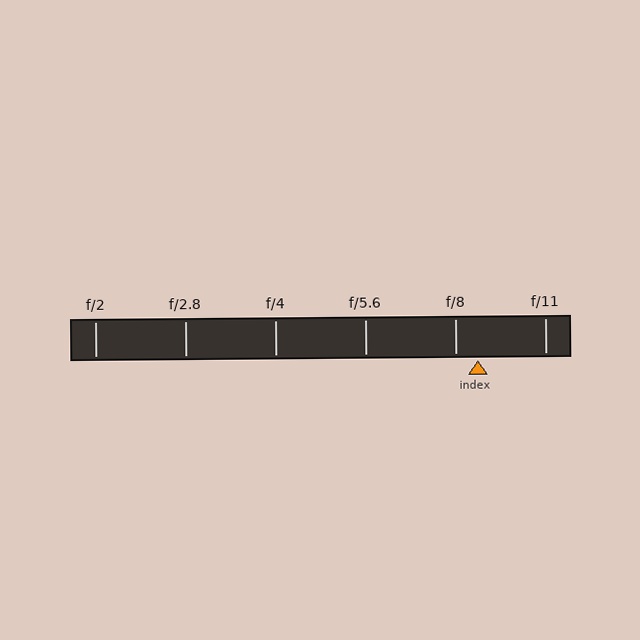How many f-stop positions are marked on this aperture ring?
There are 6 f-stop positions marked.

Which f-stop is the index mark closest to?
The index mark is closest to f/8.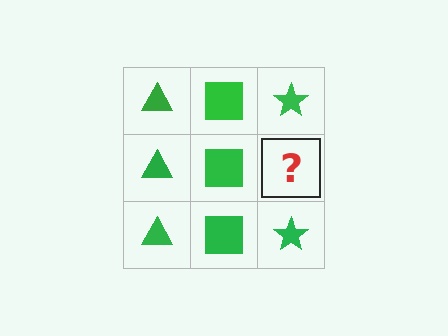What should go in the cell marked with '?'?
The missing cell should contain a green star.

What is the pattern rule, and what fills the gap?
The rule is that each column has a consistent shape. The gap should be filled with a green star.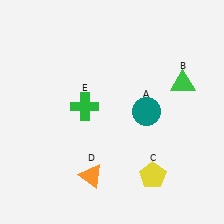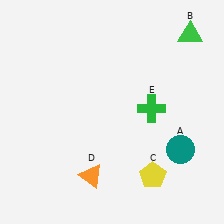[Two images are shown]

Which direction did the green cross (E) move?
The green cross (E) moved right.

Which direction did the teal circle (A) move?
The teal circle (A) moved down.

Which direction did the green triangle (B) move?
The green triangle (B) moved up.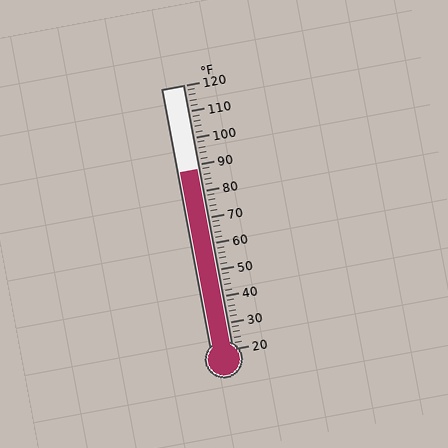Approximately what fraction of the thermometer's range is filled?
The thermometer is filled to approximately 70% of its range.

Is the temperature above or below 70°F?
The temperature is above 70°F.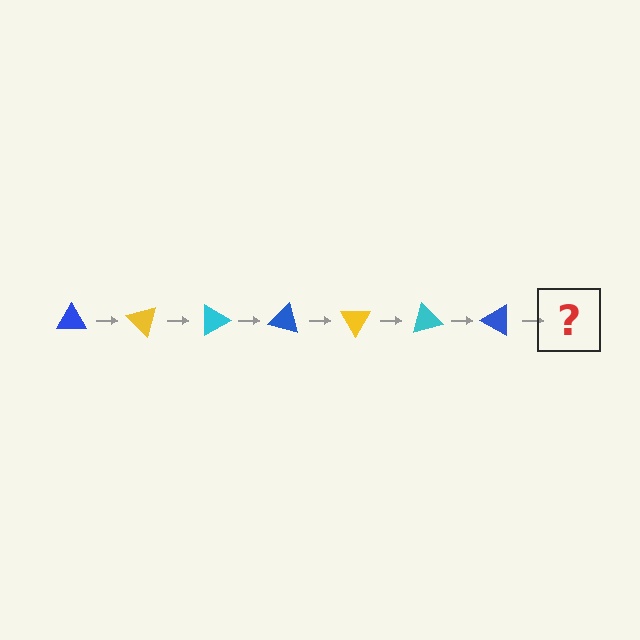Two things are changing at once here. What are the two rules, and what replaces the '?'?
The two rules are that it rotates 45 degrees each step and the color cycles through blue, yellow, and cyan. The '?' should be a yellow triangle, rotated 315 degrees from the start.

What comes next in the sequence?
The next element should be a yellow triangle, rotated 315 degrees from the start.